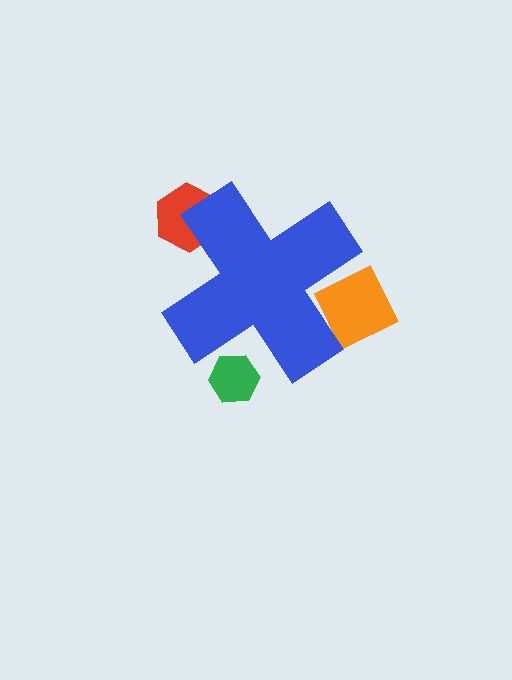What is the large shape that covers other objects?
A blue cross.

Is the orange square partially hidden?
Yes, the orange square is partially hidden behind the blue cross.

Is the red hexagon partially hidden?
Yes, the red hexagon is partially hidden behind the blue cross.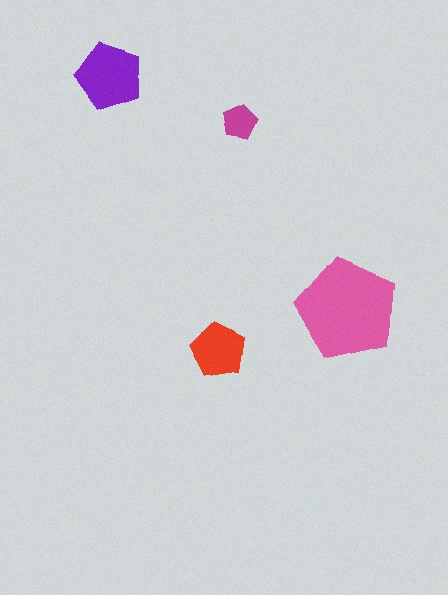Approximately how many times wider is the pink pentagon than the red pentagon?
About 2 times wider.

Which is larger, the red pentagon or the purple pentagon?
The purple one.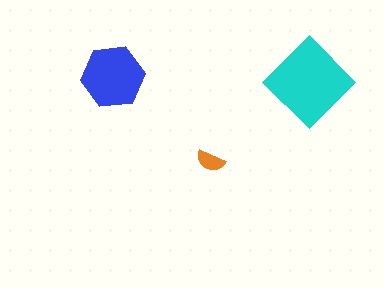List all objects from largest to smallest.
The cyan diamond, the blue hexagon, the orange semicircle.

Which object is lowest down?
The orange semicircle is bottommost.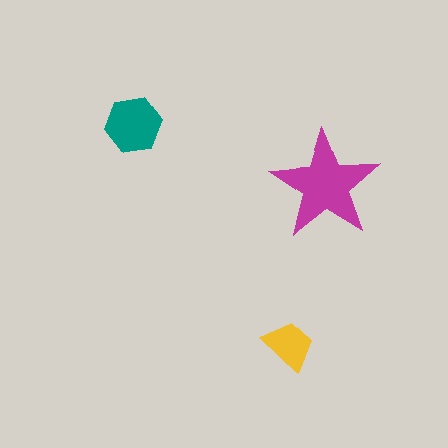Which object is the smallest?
The yellow trapezoid.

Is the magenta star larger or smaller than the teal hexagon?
Larger.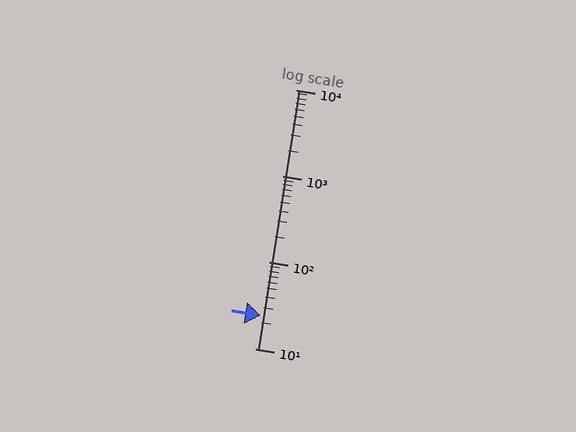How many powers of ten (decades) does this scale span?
The scale spans 3 decades, from 10 to 10000.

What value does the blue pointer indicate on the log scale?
The pointer indicates approximately 24.